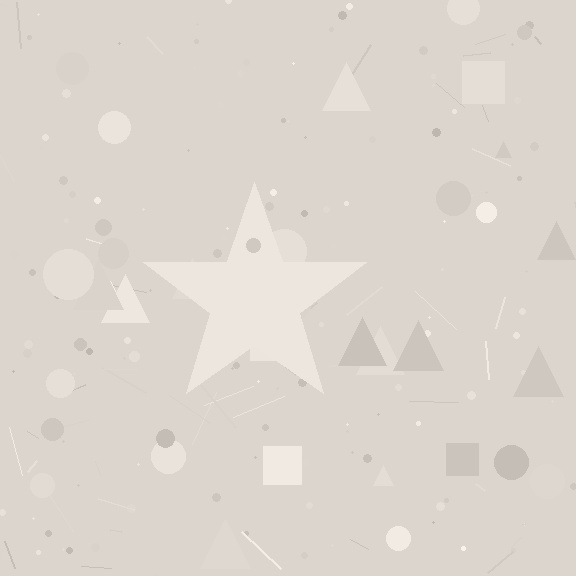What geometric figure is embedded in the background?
A star is embedded in the background.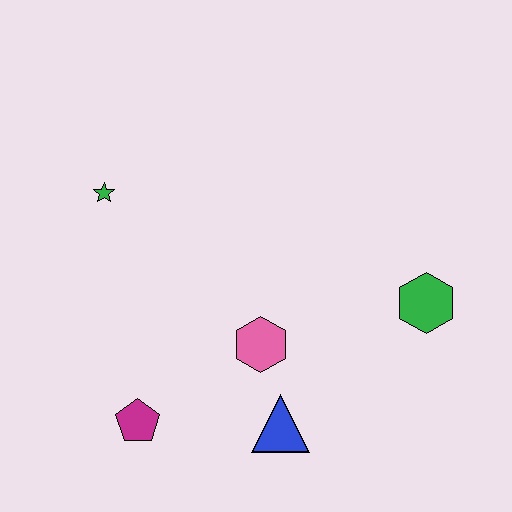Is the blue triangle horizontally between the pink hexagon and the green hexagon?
Yes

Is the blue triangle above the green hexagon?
No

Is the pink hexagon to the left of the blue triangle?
Yes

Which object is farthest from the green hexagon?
The green star is farthest from the green hexagon.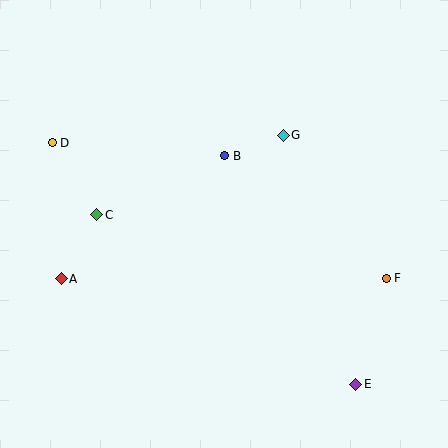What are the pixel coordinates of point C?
Point C is at (97, 215).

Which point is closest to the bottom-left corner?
Point A is closest to the bottom-left corner.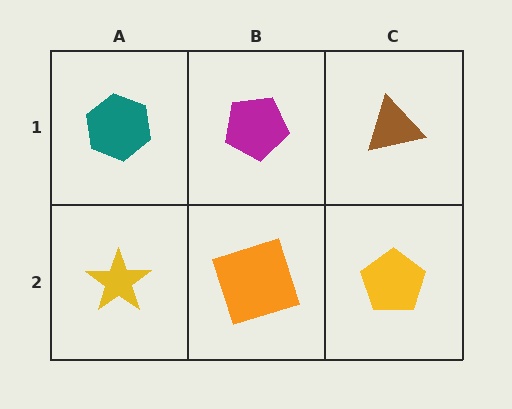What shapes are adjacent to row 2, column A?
A teal hexagon (row 1, column A), an orange square (row 2, column B).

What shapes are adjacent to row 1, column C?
A yellow pentagon (row 2, column C), a magenta pentagon (row 1, column B).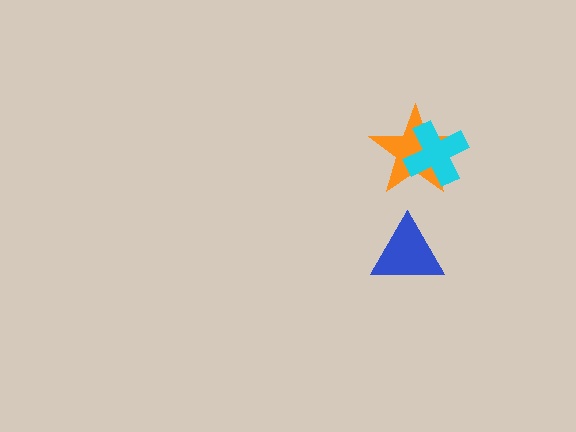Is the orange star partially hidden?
Yes, it is partially covered by another shape.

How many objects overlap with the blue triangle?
0 objects overlap with the blue triangle.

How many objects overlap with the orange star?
1 object overlaps with the orange star.